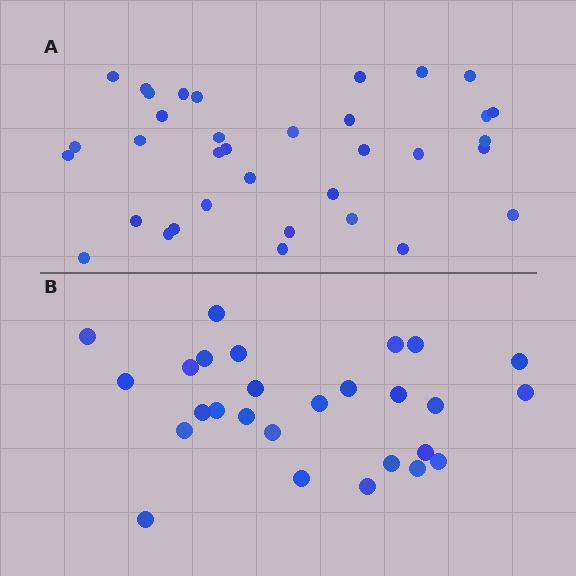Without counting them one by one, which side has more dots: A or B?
Region A (the top region) has more dots.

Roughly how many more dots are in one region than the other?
Region A has roughly 8 or so more dots than region B.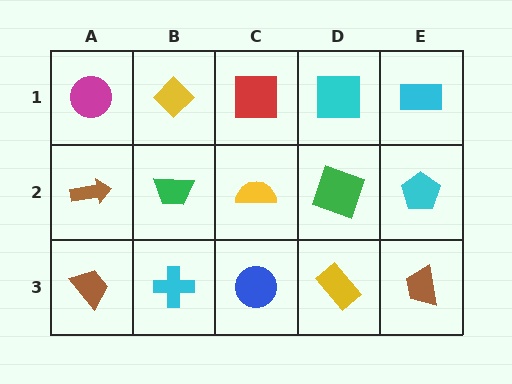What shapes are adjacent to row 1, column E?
A cyan pentagon (row 2, column E), a cyan square (row 1, column D).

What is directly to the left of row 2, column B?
A brown arrow.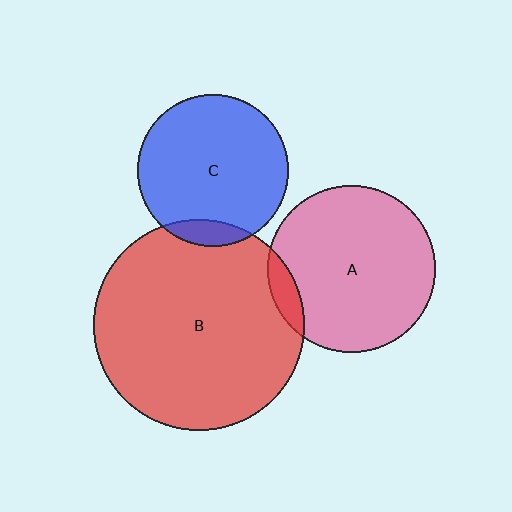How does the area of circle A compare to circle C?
Approximately 1.2 times.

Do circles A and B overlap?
Yes.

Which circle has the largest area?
Circle B (red).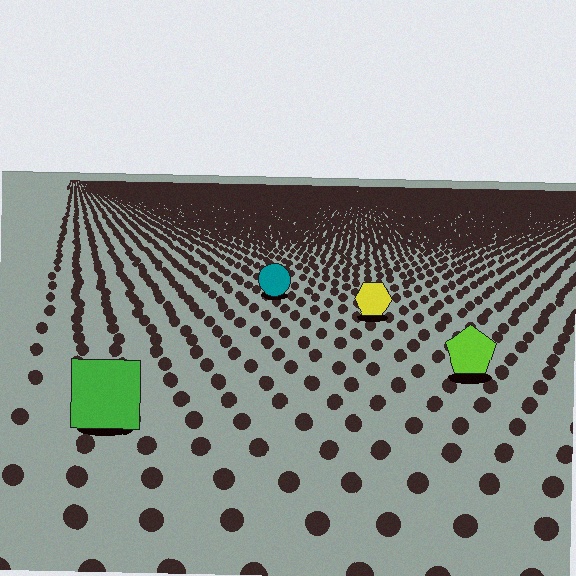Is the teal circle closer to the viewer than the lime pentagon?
No. The lime pentagon is closer — you can tell from the texture gradient: the ground texture is coarser near it.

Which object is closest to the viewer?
The green square is closest. The texture marks near it are larger and more spread out.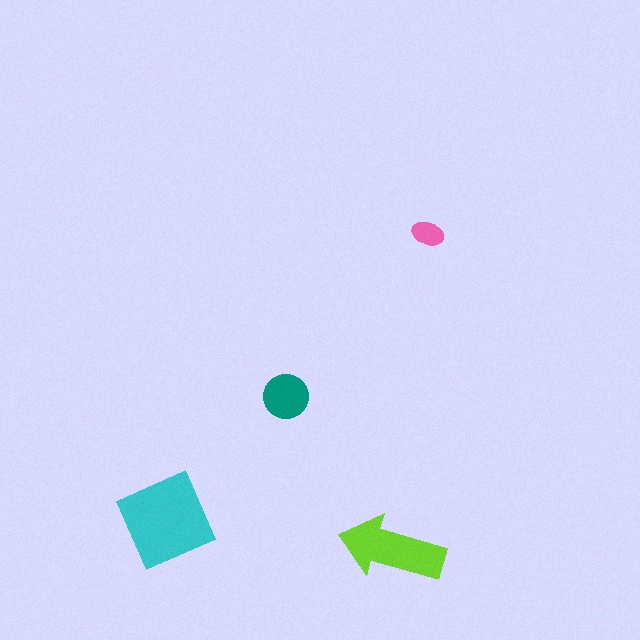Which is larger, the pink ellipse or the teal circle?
The teal circle.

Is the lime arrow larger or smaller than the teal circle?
Larger.